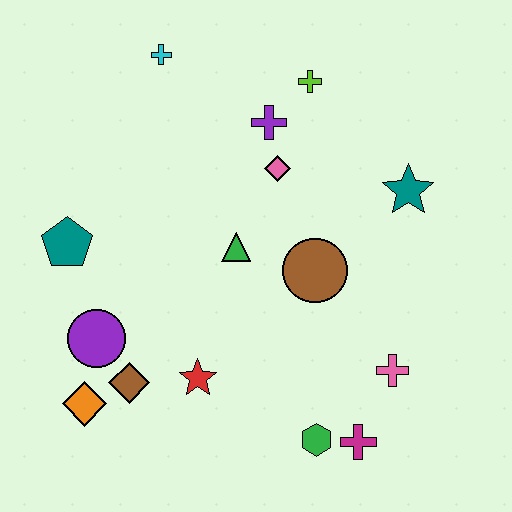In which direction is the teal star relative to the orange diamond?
The teal star is to the right of the orange diamond.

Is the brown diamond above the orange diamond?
Yes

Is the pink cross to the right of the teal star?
No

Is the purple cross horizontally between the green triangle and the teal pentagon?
No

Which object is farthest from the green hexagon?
The cyan cross is farthest from the green hexagon.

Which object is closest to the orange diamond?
The brown diamond is closest to the orange diamond.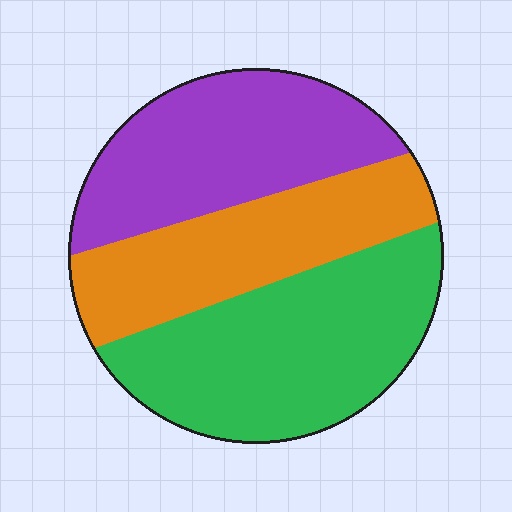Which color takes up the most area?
Green, at roughly 40%.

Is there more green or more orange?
Green.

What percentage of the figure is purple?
Purple covers around 30% of the figure.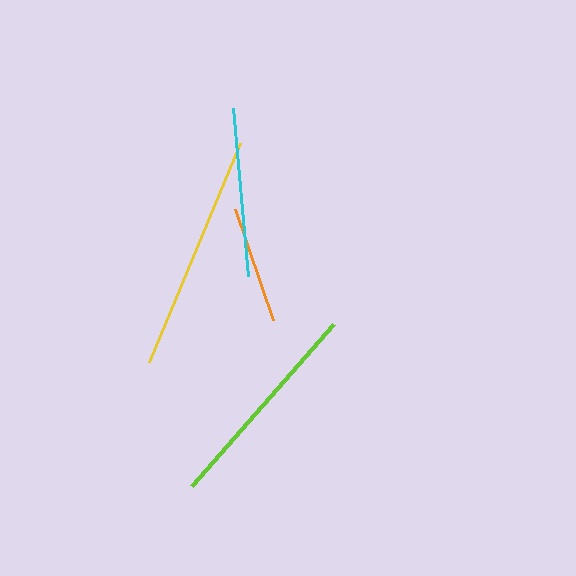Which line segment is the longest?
The yellow line is the longest at approximately 237 pixels.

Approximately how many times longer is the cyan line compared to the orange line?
The cyan line is approximately 1.4 times the length of the orange line.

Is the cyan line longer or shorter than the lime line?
The lime line is longer than the cyan line.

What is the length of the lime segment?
The lime segment is approximately 216 pixels long.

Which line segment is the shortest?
The orange line is the shortest at approximately 117 pixels.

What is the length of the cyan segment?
The cyan segment is approximately 168 pixels long.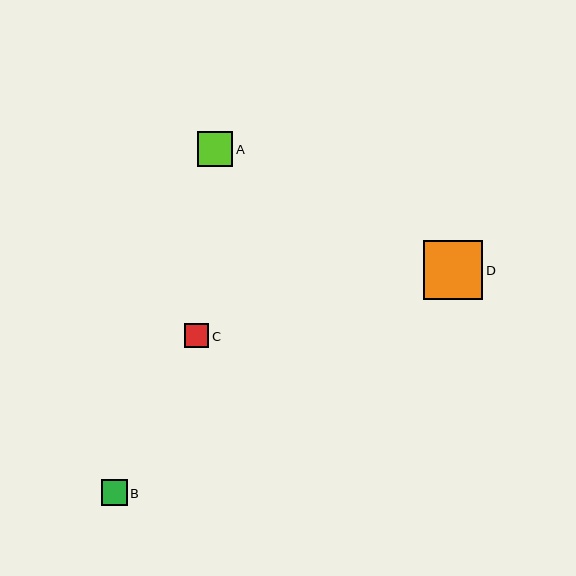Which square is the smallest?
Square C is the smallest with a size of approximately 24 pixels.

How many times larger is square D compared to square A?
Square D is approximately 1.7 times the size of square A.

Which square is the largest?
Square D is the largest with a size of approximately 59 pixels.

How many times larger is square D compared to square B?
Square D is approximately 2.3 times the size of square B.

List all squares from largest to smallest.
From largest to smallest: D, A, B, C.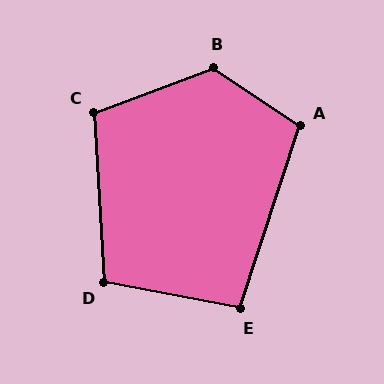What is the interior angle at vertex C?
Approximately 107 degrees (obtuse).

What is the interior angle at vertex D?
Approximately 104 degrees (obtuse).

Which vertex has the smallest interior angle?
E, at approximately 97 degrees.